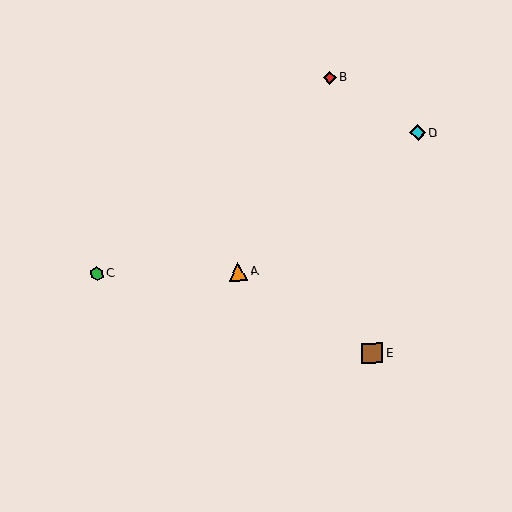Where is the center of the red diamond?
The center of the red diamond is at (330, 78).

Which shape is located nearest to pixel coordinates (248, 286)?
The orange triangle (labeled A) at (238, 271) is nearest to that location.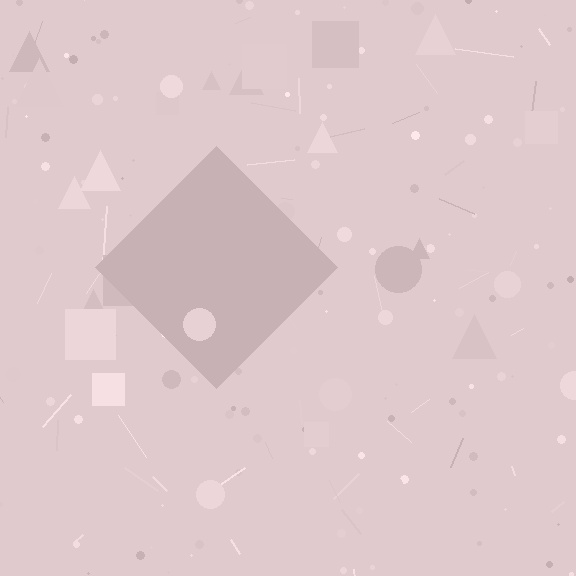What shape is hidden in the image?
A diamond is hidden in the image.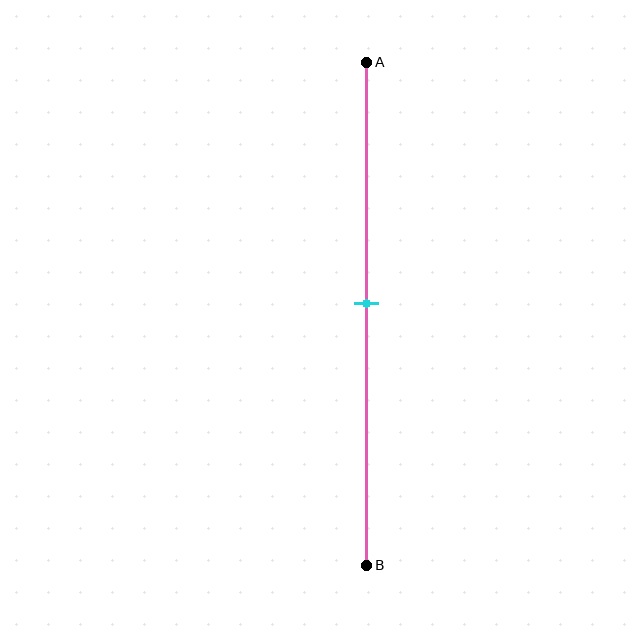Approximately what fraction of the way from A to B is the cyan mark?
The cyan mark is approximately 50% of the way from A to B.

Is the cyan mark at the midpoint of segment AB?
Yes, the mark is approximately at the midpoint.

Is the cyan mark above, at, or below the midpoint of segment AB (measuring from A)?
The cyan mark is approximately at the midpoint of segment AB.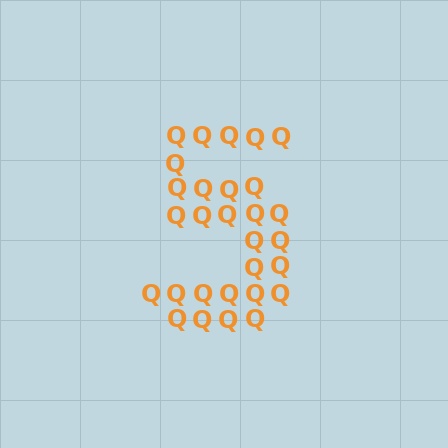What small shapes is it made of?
It is made of small letter Q's.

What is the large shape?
The large shape is the digit 5.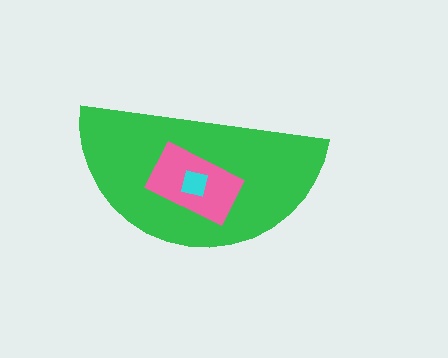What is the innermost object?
The cyan square.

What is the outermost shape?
The green semicircle.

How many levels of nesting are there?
3.